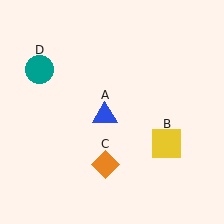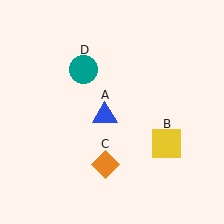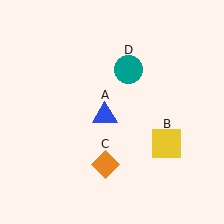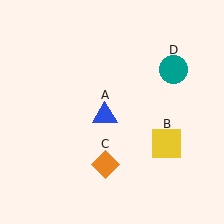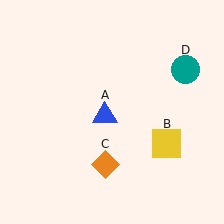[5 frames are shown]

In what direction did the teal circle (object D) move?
The teal circle (object D) moved right.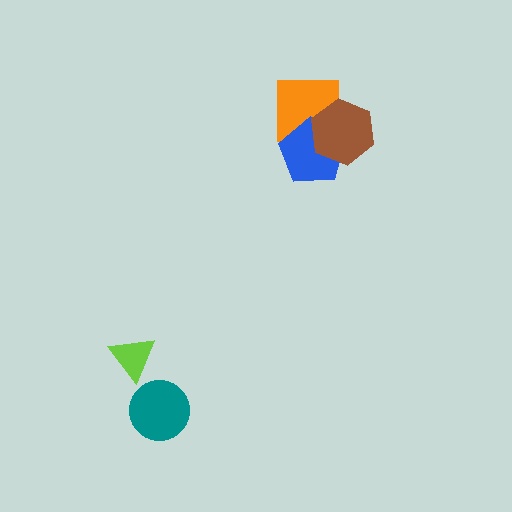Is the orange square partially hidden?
Yes, it is partially covered by another shape.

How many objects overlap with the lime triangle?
0 objects overlap with the lime triangle.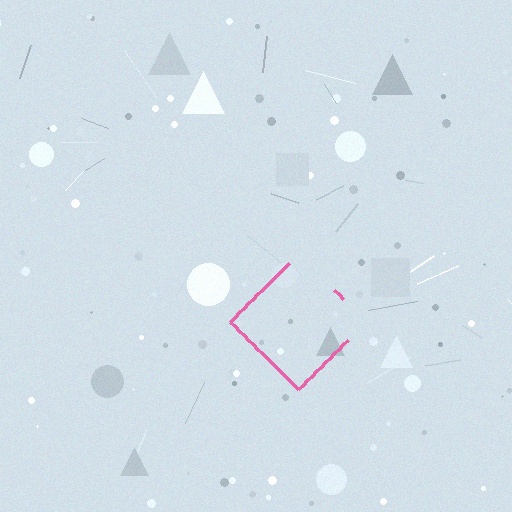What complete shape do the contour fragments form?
The contour fragments form a diamond.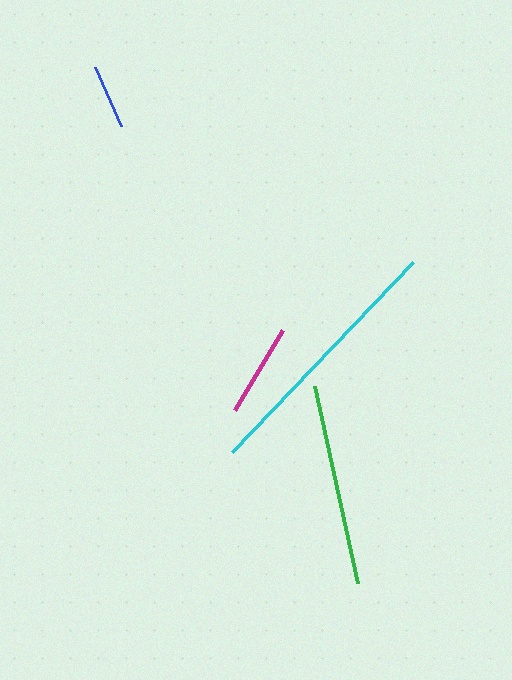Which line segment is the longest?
The cyan line is the longest at approximately 263 pixels.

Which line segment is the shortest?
The blue line is the shortest at approximately 65 pixels.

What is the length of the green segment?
The green segment is approximately 202 pixels long.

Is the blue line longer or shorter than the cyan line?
The cyan line is longer than the blue line.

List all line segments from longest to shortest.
From longest to shortest: cyan, green, magenta, blue.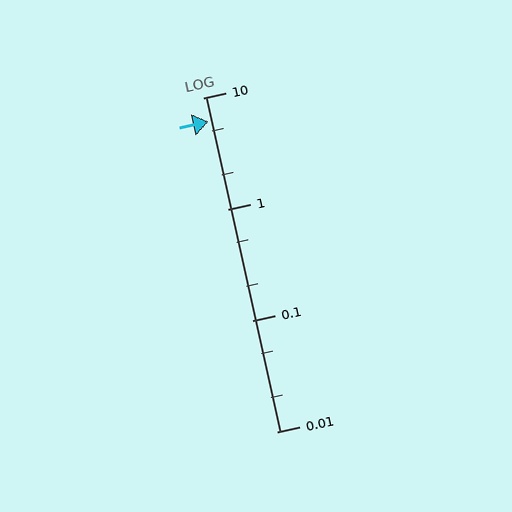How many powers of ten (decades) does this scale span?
The scale spans 3 decades, from 0.01 to 10.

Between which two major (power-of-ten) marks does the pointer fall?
The pointer is between 1 and 10.